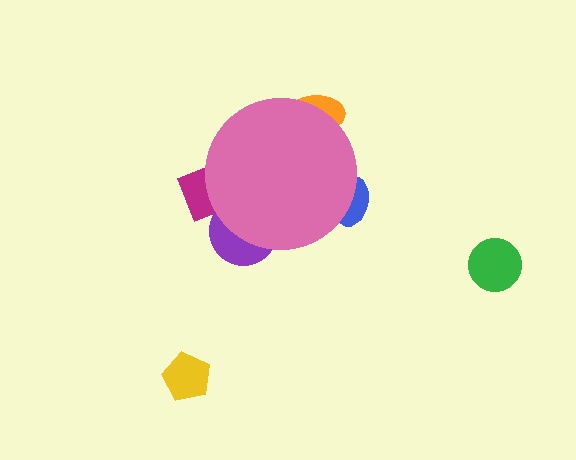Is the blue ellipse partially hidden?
Yes, the blue ellipse is partially hidden behind the pink circle.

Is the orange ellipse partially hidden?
Yes, the orange ellipse is partially hidden behind the pink circle.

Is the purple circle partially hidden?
Yes, the purple circle is partially hidden behind the pink circle.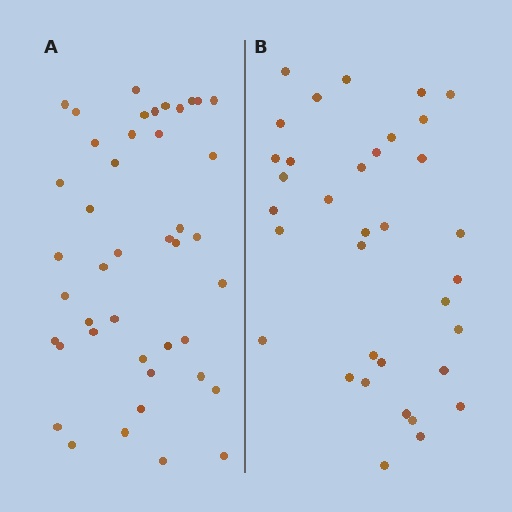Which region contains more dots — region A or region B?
Region A (the left region) has more dots.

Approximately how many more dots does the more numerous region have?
Region A has roughly 8 or so more dots than region B.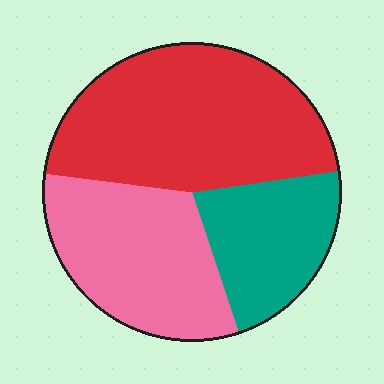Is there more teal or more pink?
Pink.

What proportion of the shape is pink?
Pink covers 32% of the shape.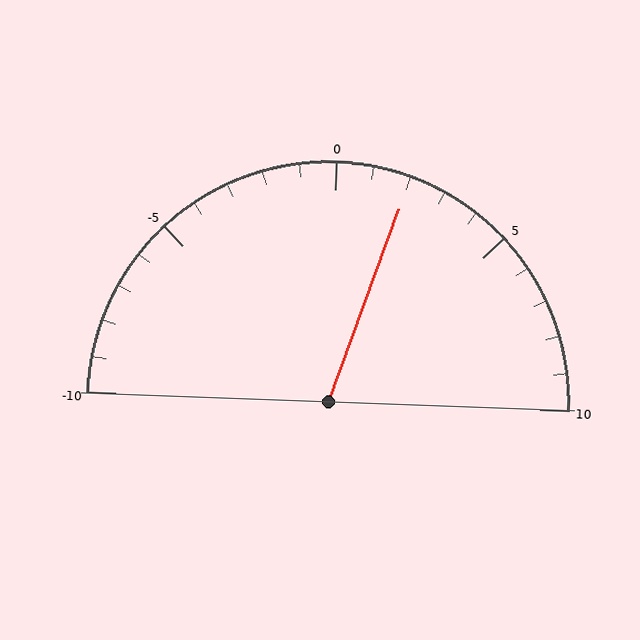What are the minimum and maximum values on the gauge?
The gauge ranges from -10 to 10.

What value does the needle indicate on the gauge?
The needle indicates approximately 2.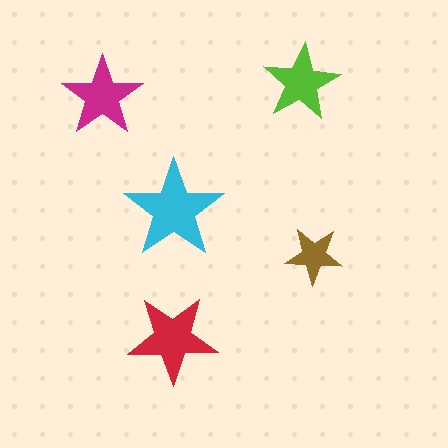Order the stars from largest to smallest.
the cyan one, the red one, the magenta one, the lime one, the brown one.